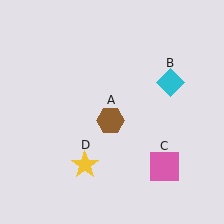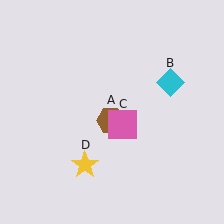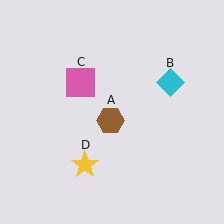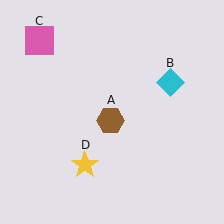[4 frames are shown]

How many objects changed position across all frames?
1 object changed position: pink square (object C).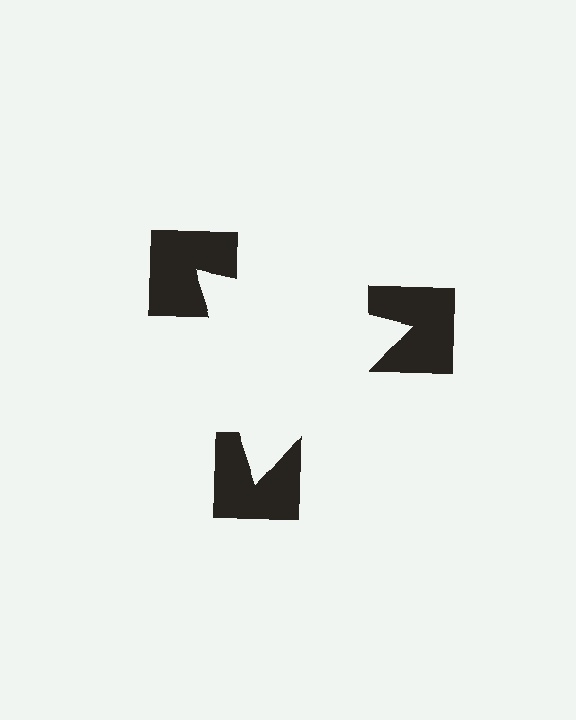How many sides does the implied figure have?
3 sides.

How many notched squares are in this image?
There are 3 — one at each vertex of the illusory triangle.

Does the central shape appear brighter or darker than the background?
It typically appears slightly brighter than the background, even though no actual brightness change is drawn.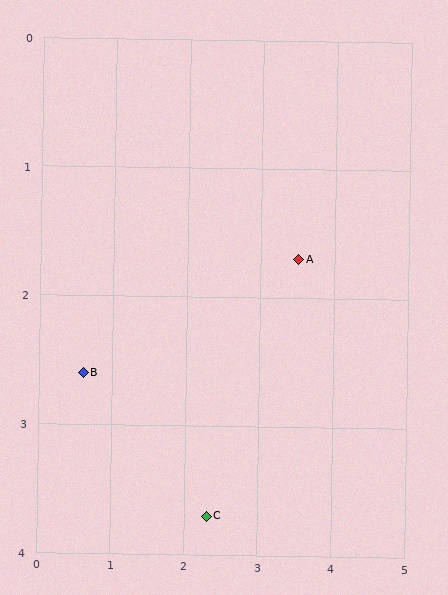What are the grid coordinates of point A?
Point A is at approximately (3.5, 1.7).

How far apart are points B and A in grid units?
Points B and A are about 3.0 grid units apart.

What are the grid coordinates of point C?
Point C is at approximately (2.3, 3.7).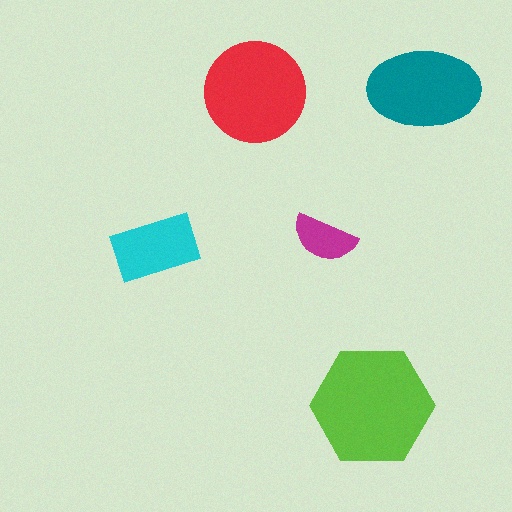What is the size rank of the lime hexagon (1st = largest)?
1st.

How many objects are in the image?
There are 5 objects in the image.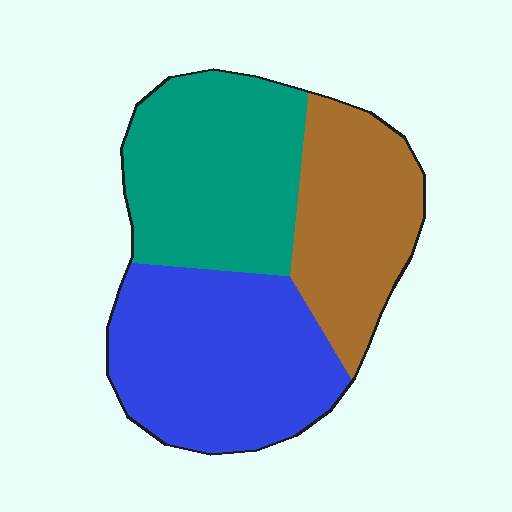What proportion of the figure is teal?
Teal covers 35% of the figure.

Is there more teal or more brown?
Teal.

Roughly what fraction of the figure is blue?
Blue covers 38% of the figure.